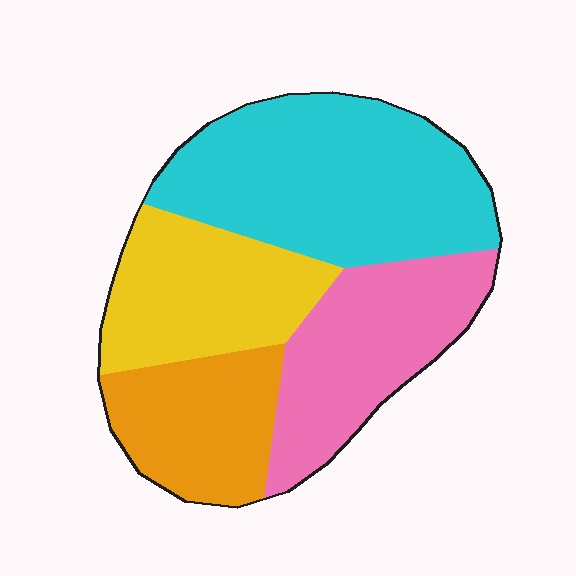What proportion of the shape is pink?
Pink covers 24% of the shape.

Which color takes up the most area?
Cyan, at roughly 35%.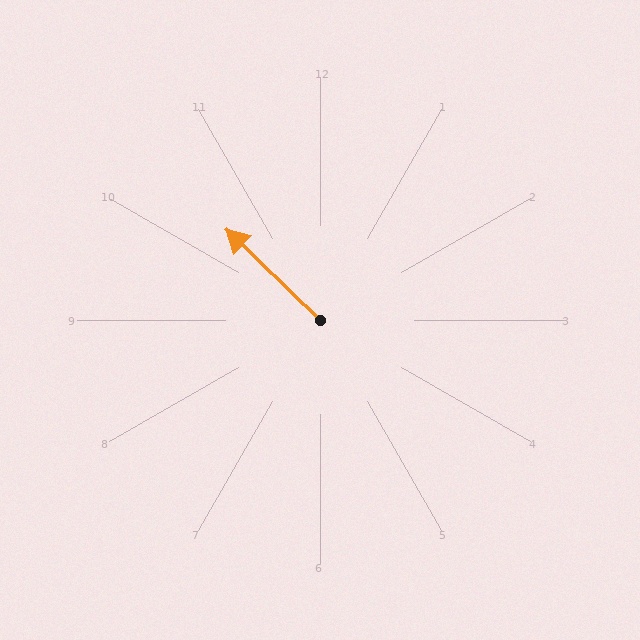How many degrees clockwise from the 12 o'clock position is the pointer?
Approximately 314 degrees.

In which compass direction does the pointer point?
Northwest.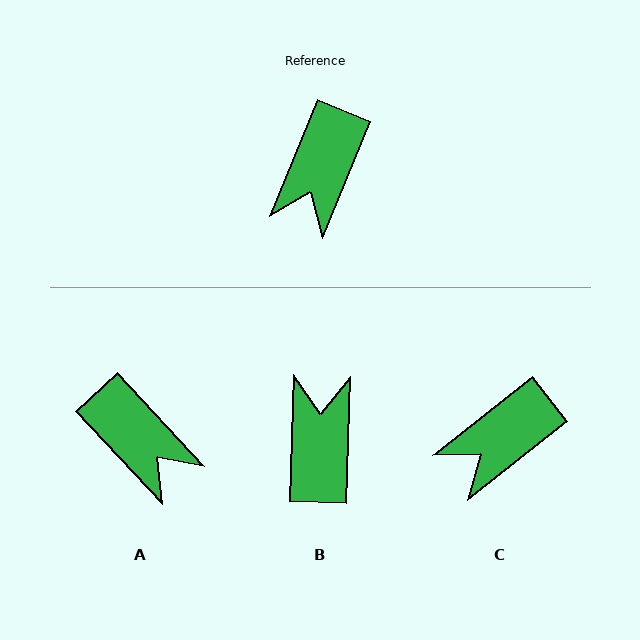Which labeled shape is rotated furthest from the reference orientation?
B, about 160 degrees away.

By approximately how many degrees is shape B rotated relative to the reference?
Approximately 160 degrees clockwise.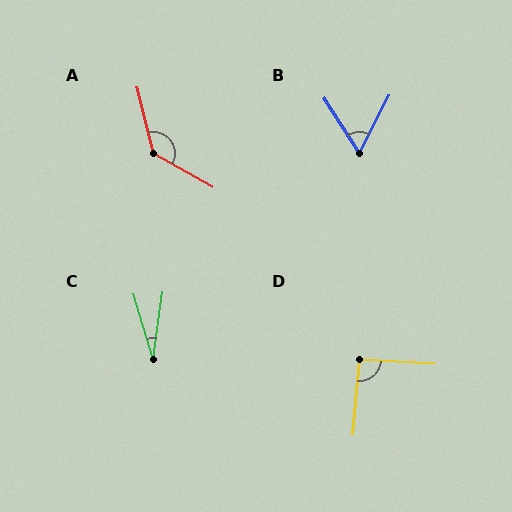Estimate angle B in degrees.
Approximately 59 degrees.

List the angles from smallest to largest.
C (24°), B (59°), D (91°), A (133°).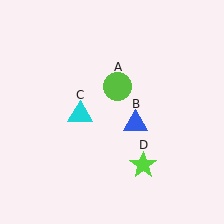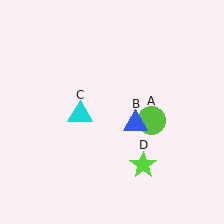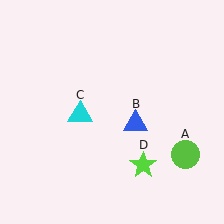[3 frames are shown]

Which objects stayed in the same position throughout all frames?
Blue triangle (object B) and cyan triangle (object C) and lime star (object D) remained stationary.